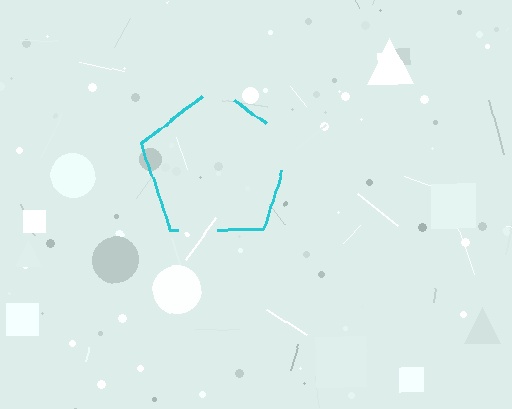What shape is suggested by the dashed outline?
The dashed outline suggests a pentagon.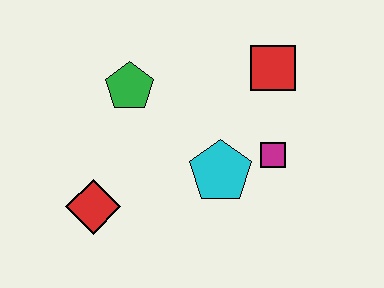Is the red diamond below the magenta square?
Yes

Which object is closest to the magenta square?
The cyan pentagon is closest to the magenta square.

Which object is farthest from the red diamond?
The red square is farthest from the red diamond.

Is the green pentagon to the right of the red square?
No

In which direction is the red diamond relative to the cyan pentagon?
The red diamond is to the left of the cyan pentagon.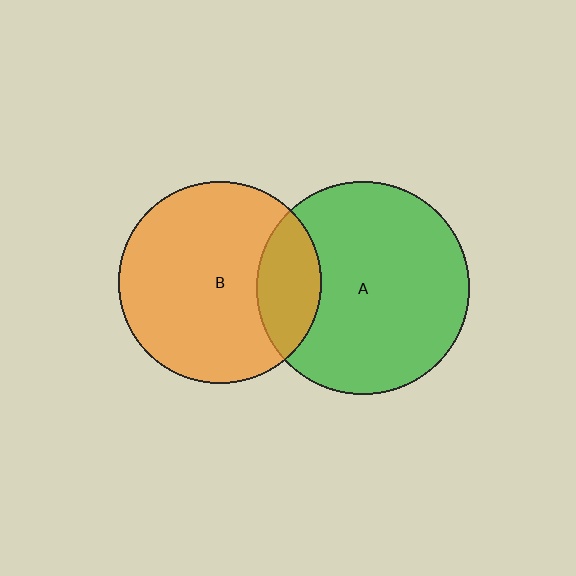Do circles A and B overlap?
Yes.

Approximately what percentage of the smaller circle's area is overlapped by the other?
Approximately 20%.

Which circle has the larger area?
Circle A (green).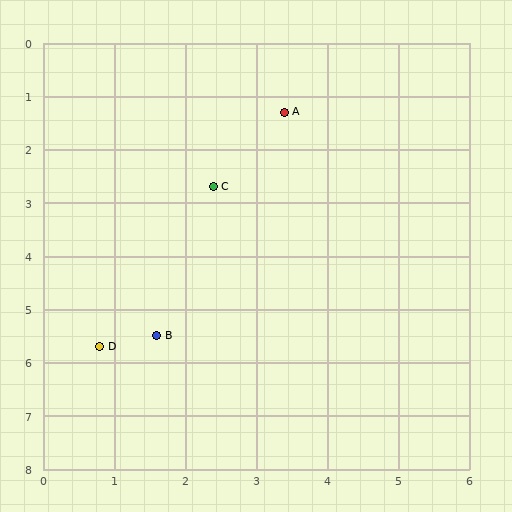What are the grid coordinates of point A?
Point A is at approximately (3.4, 1.3).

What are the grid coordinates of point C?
Point C is at approximately (2.4, 2.7).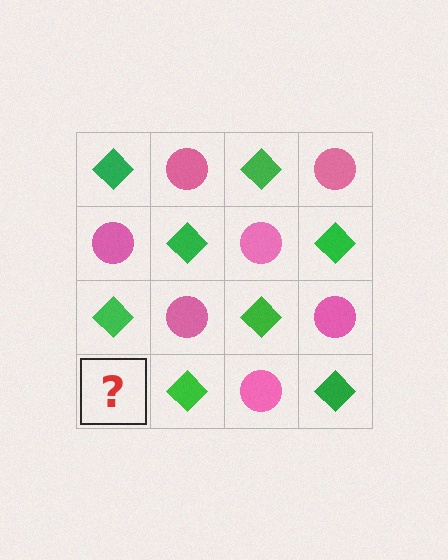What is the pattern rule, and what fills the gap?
The rule is that it alternates green diamond and pink circle in a checkerboard pattern. The gap should be filled with a pink circle.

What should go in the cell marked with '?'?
The missing cell should contain a pink circle.